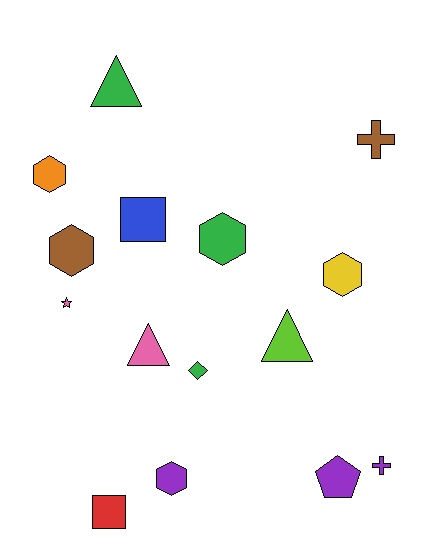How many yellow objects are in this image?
There is 1 yellow object.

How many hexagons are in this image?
There are 5 hexagons.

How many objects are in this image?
There are 15 objects.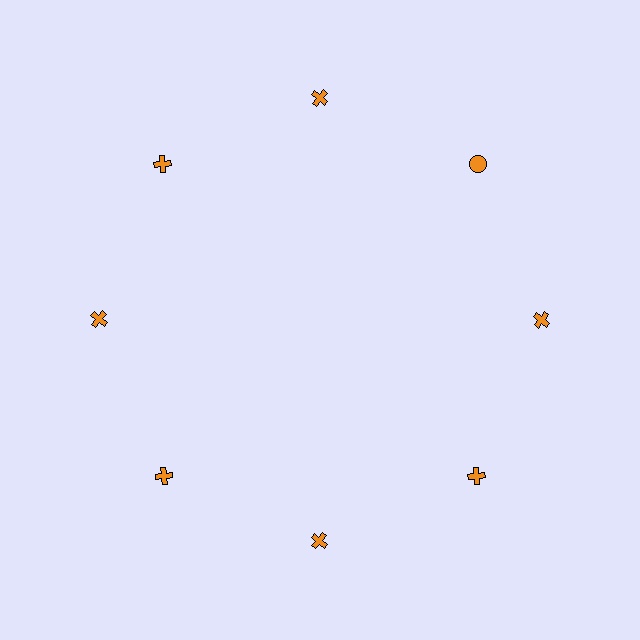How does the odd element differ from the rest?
It has a different shape: circle instead of cross.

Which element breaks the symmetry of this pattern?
The orange circle at roughly the 2 o'clock position breaks the symmetry. All other shapes are orange crosses.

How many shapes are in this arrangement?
There are 8 shapes arranged in a ring pattern.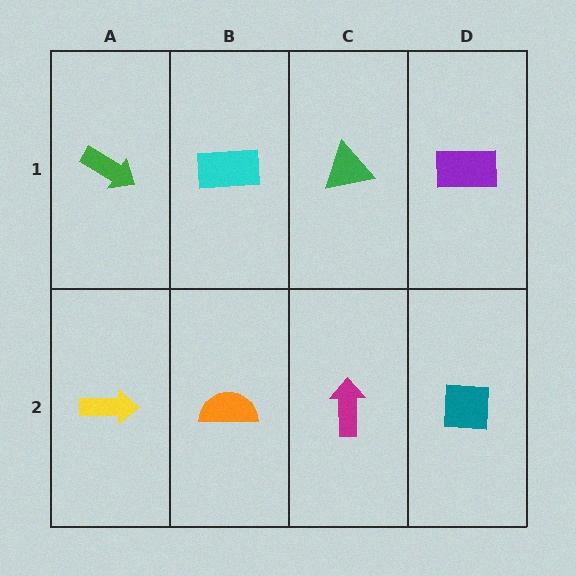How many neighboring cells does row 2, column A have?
2.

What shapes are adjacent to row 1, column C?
A magenta arrow (row 2, column C), a cyan rectangle (row 1, column B), a purple rectangle (row 1, column D).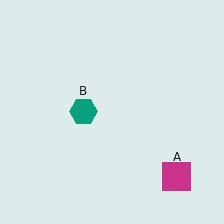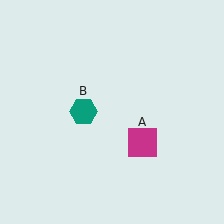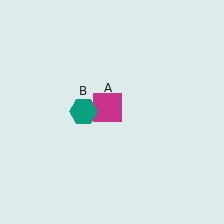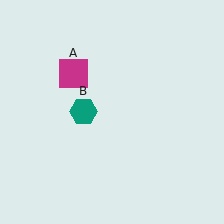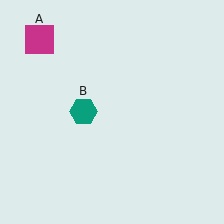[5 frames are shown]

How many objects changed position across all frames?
1 object changed position: magenta square (object A).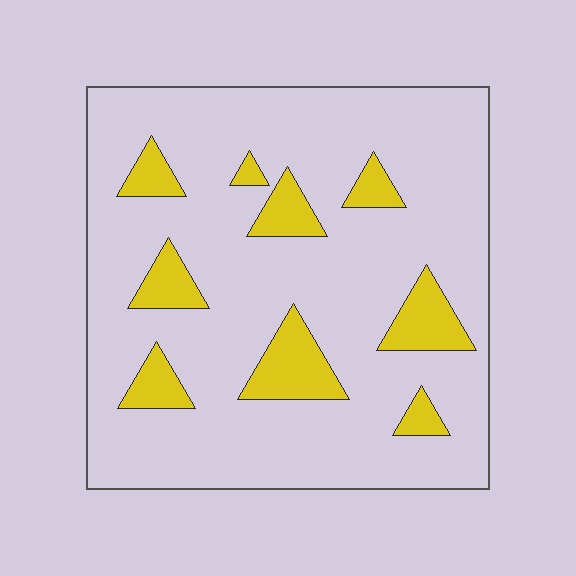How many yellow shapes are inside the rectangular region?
9.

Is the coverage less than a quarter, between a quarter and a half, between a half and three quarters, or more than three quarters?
Less than a quarter.